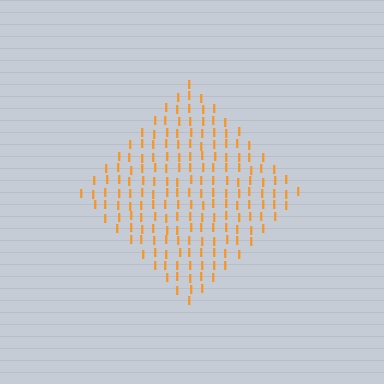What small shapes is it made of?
It is made of small letter I's.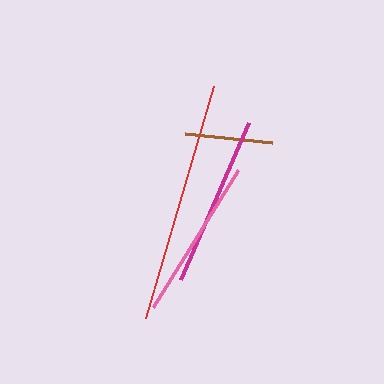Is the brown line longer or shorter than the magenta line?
The magenta line is longer than the brown line.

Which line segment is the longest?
The red line is the longest at approximately 242 pixels.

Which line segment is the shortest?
The brown line is the shortest at approximately 88 pixels.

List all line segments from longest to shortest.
From longest to shortest: red, magenta, pink, brown.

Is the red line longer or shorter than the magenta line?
The red line is longer than the magenta line.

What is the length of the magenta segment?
The magenta segment is approximately 171 pixels long.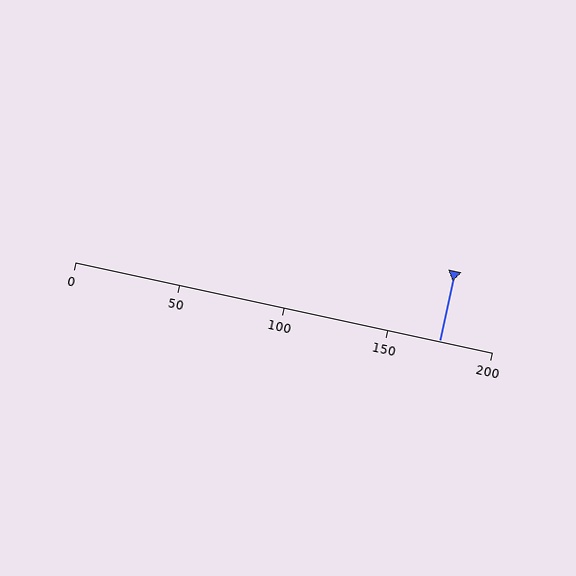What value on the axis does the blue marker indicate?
The marker indicates approximately 175.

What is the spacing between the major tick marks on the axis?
The major ticks are spaced 50 apart.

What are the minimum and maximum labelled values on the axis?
The axis runs from 0 to 200.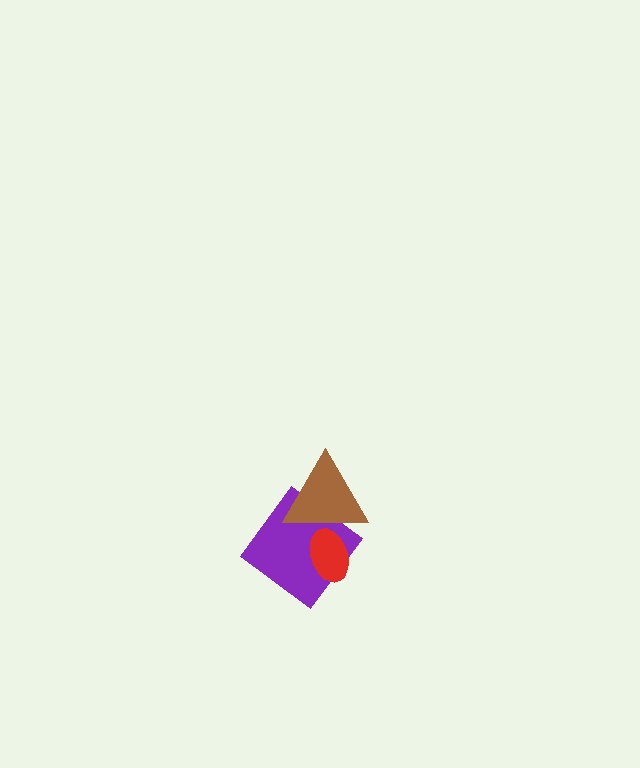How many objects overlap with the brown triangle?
2 objects overlap with the brown triangle.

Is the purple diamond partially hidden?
Yes, it is partially covered by another shape.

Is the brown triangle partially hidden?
No, no other shape covers it.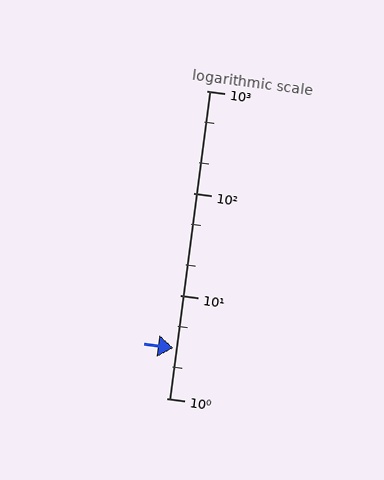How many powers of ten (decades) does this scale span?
The scale spans 3 decades, from 1 to 1000.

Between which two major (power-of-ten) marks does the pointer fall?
The pointer is between 1 and 10.